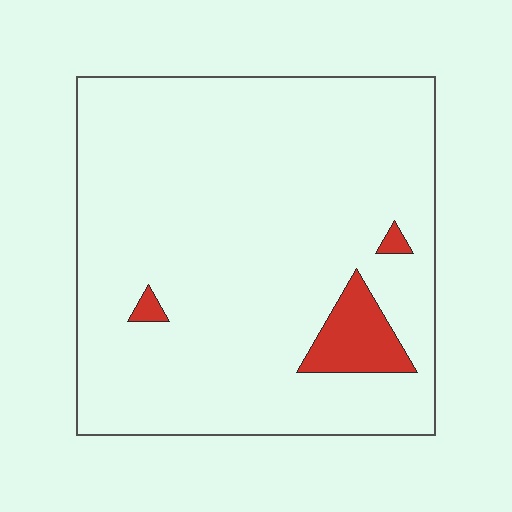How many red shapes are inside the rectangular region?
3.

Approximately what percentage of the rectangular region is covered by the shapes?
Approximately 5%.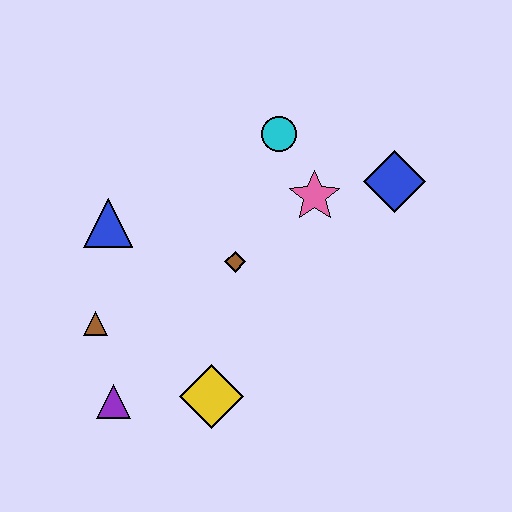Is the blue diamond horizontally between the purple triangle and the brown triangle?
No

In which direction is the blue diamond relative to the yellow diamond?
The blue diamond is above the yellow diamond.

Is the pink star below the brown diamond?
No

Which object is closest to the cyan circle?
The pink star is closest to the cyan circle.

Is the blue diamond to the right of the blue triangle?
Yes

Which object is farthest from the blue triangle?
The blue diamond is farthest from the blue triangle.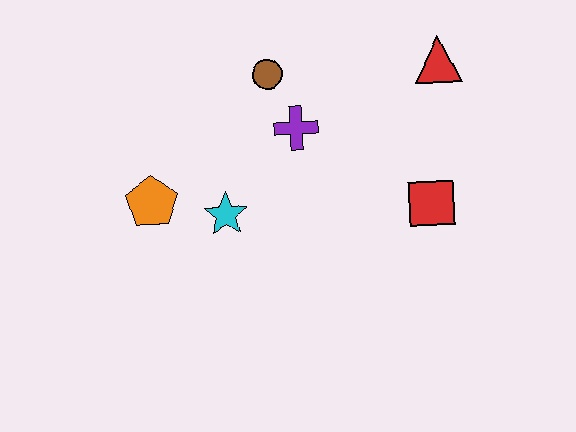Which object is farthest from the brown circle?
The red square is farthest from the brown circle.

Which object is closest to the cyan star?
The orange pentagon is closest to the cyan star.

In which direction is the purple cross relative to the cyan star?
The purple cross is above the cyan star.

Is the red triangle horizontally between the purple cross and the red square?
No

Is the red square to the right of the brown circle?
Yes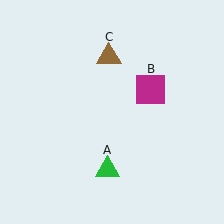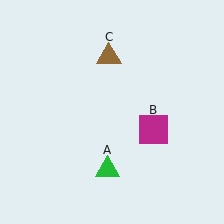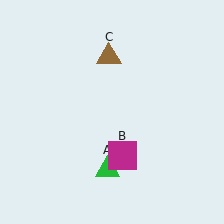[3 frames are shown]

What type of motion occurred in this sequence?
The magenta square (object B) rotated clockwise around the center of the scene.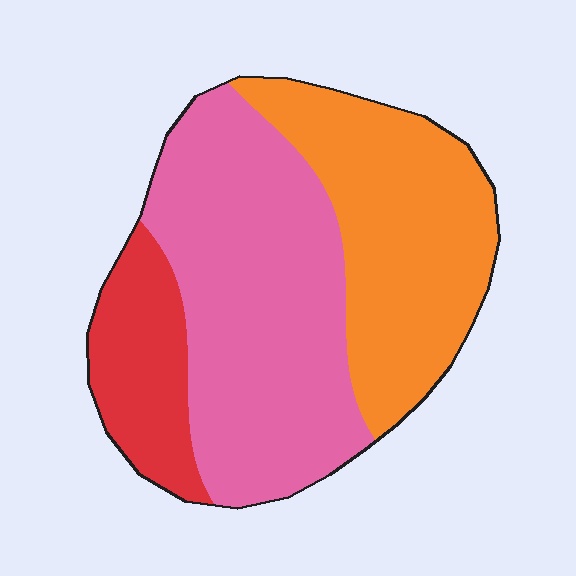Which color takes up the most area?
Pink, at roughly 50%.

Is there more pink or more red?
Pink.